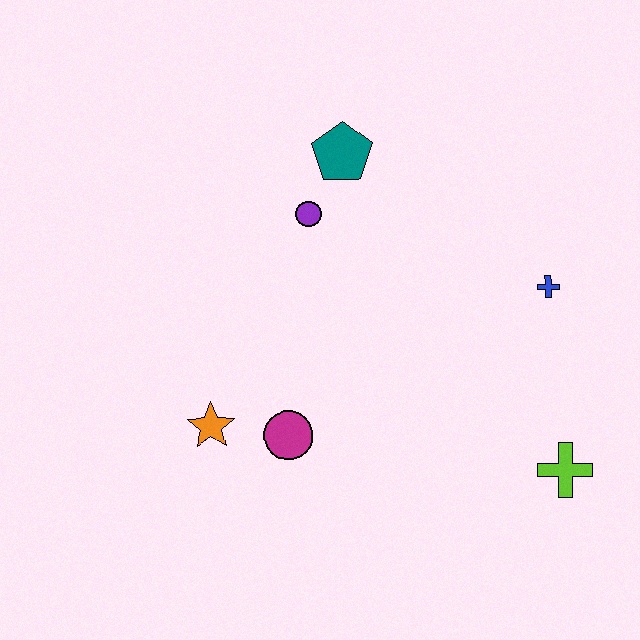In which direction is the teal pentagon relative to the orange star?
The teal pentagon is above the orange star.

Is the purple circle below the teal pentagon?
Yes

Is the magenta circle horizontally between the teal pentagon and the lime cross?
No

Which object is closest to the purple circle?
The teal pentagon is closest to the purple circle.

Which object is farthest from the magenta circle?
The blue cross is farthest from the magenta circle.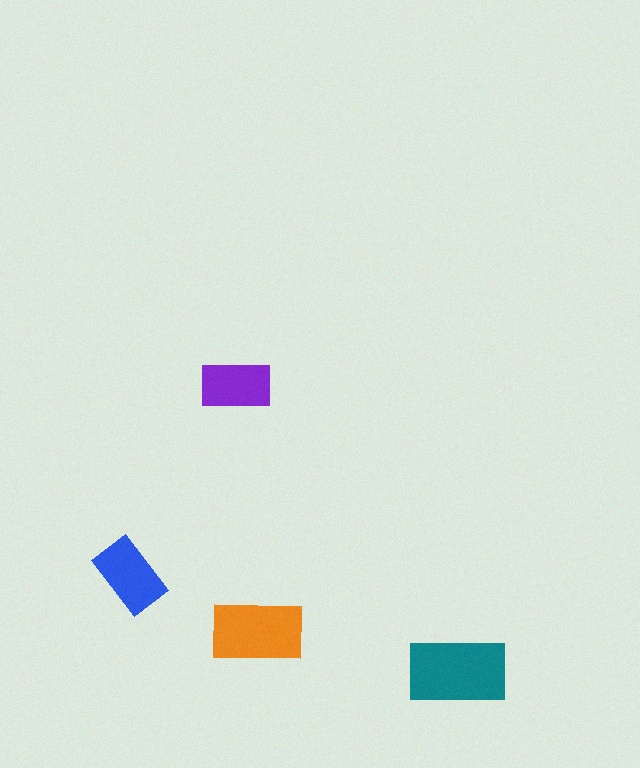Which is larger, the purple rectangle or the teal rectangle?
The teal one.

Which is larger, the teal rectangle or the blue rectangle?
The teal one.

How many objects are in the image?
There are 4 objects in the image.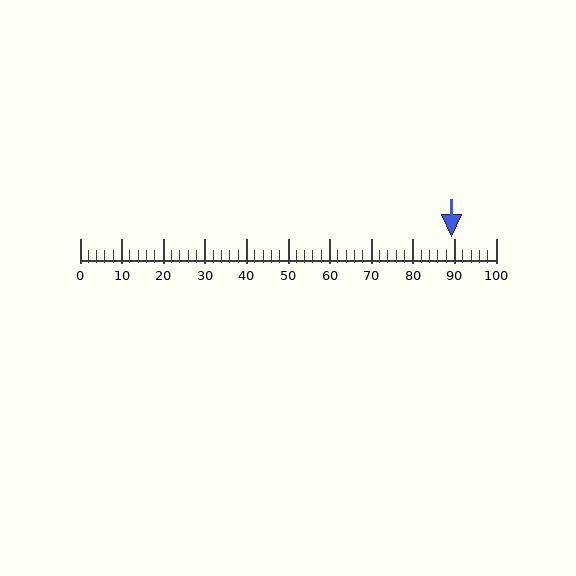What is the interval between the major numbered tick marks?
The major tick marks are spaced 10 units apart.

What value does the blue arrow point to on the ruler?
The blue arrow points to approximately 89.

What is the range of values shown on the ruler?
The ruler shows values from 0 to 100.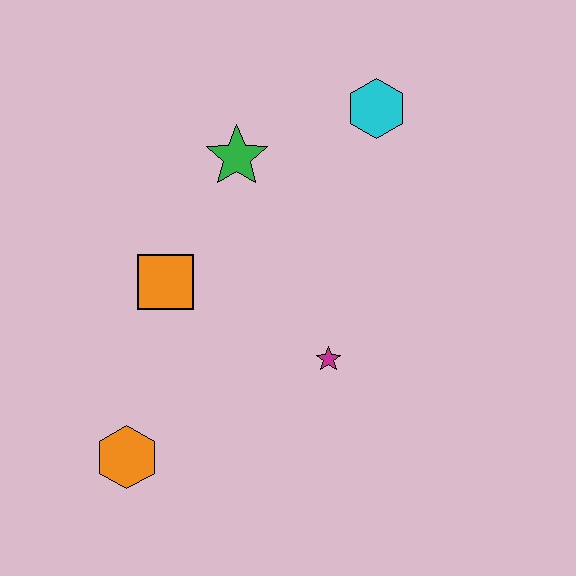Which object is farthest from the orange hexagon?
The cyan hexagon is farthest from the orange hexagon.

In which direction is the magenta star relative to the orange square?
The magenta star is to the right of the orange square.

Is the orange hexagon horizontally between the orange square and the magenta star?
No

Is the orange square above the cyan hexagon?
No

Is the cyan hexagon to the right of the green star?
Yes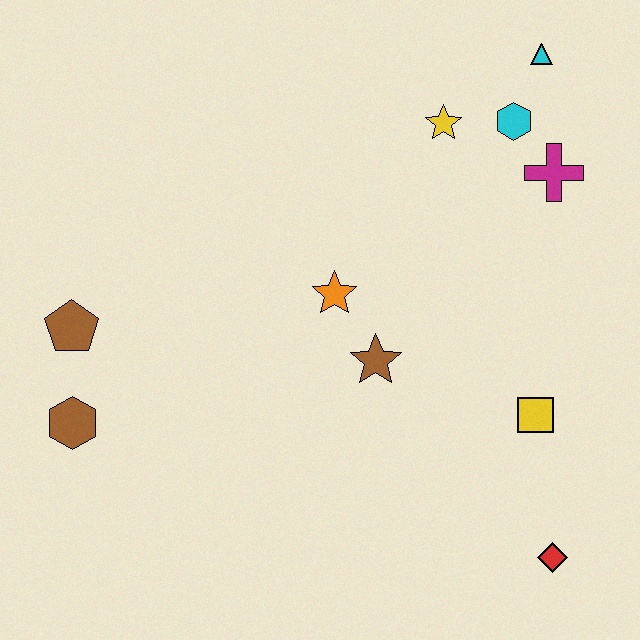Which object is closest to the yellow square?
The red diamond is closest to the yellow square.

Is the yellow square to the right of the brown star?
Yes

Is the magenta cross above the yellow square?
Yes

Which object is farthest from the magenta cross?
The brown hexagon is farthest from the magenta cross.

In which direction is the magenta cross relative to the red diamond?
The magenta cross is above the red diamond.